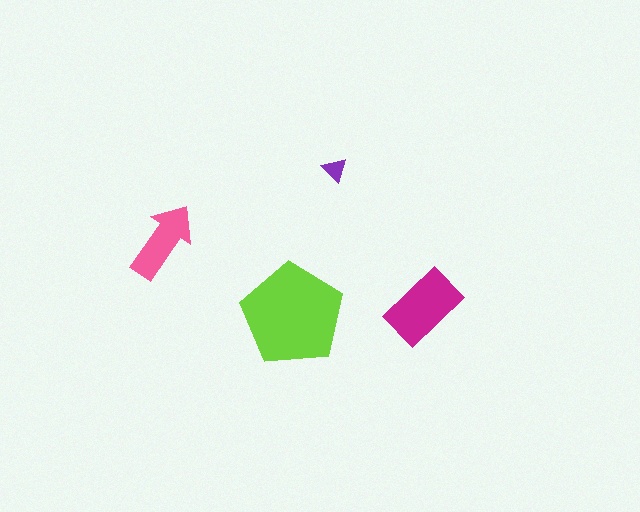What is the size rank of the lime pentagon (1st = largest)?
1st.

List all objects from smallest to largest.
The purple triangle, the pink arrow, the magenta rectangle, the lime pentagon.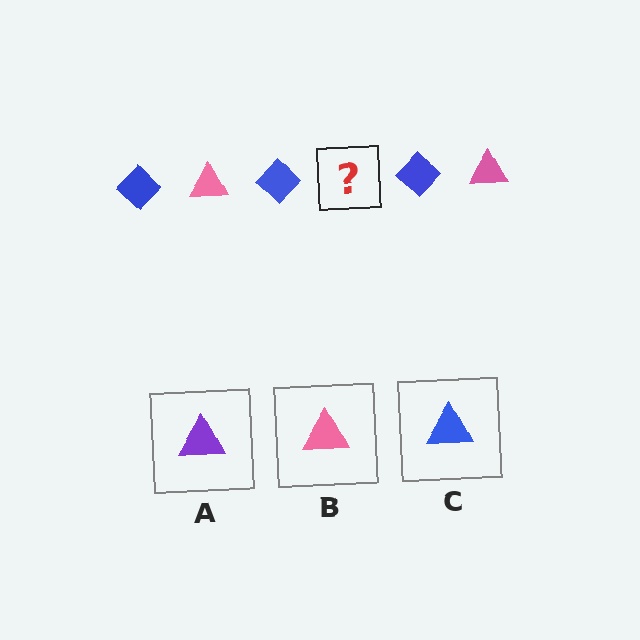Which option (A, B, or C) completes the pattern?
B.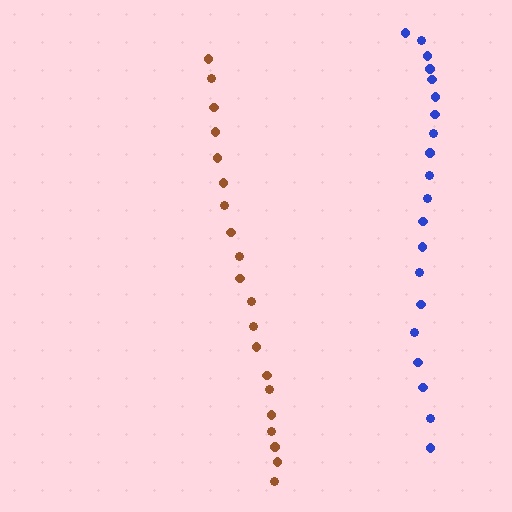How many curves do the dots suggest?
There are 2 distinct paths.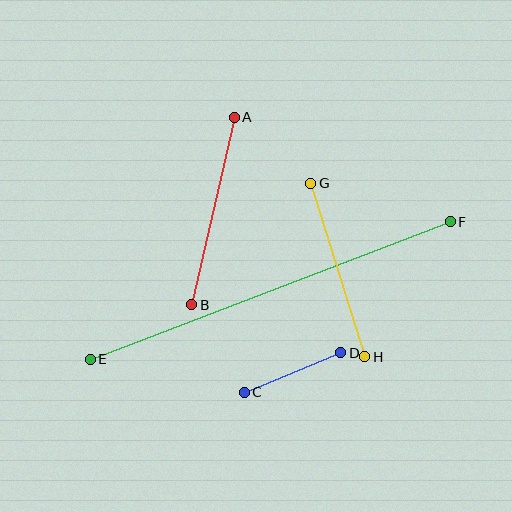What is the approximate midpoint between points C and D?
The midpoint is at approximately (293, 373) pixels.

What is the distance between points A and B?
The distance is approximately 193 pixels.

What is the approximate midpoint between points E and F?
The midpoint is at approximately (270, 291) pixels.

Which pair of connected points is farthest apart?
Points E and F are farthest apart.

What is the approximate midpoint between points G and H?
The midpoint is at approximately (338, 270) pixels.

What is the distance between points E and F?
The distance is approximately 385 pixels.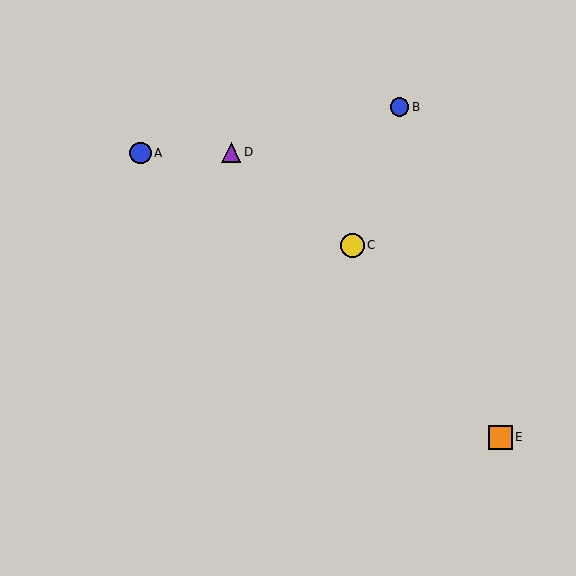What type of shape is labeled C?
Shape C is a yellow circle.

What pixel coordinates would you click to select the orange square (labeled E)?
Click at (500, 437) to select the orange square E.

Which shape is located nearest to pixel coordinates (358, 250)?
The yellow circle (labeled C) at (352, 245) is nearest to that location.